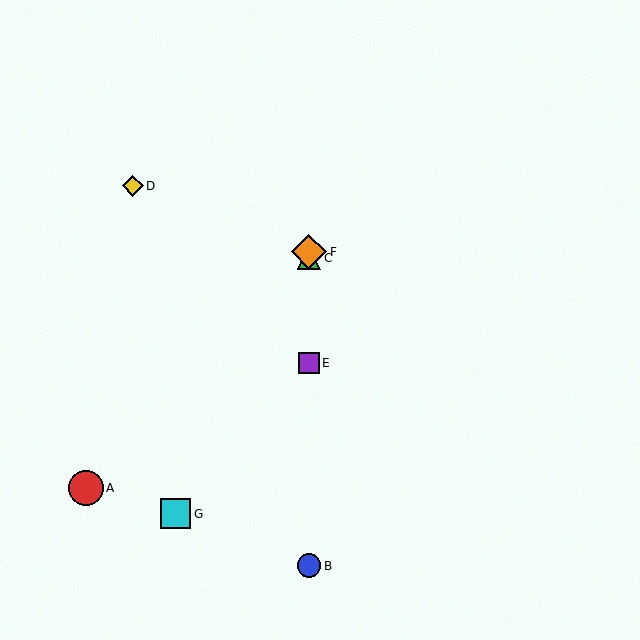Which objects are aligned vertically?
Objects B, C, E, F are aligned vertically.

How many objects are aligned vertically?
4 objects (B, C, E, F) are aligned vertically.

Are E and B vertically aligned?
Yes, both are at x≈309.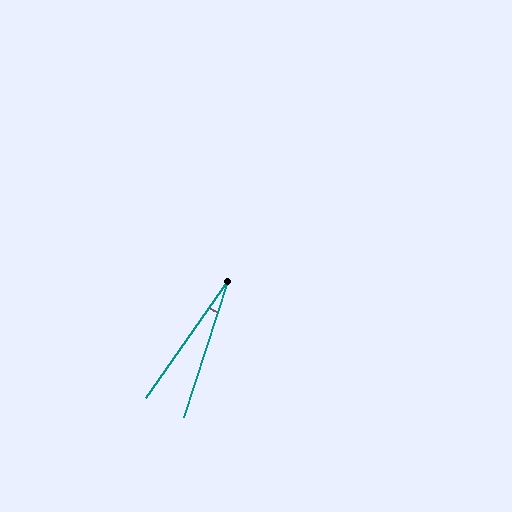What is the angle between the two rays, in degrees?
Approximately 17 degrees.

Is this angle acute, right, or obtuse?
It is acute.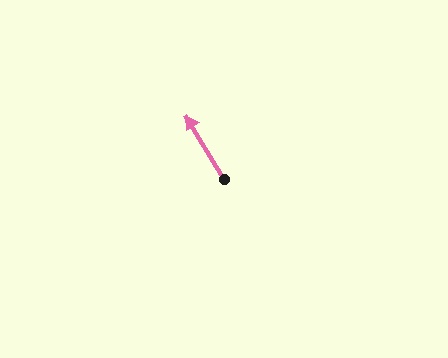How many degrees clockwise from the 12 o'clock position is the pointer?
Approximately 329 degrees.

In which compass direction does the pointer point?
Northwest.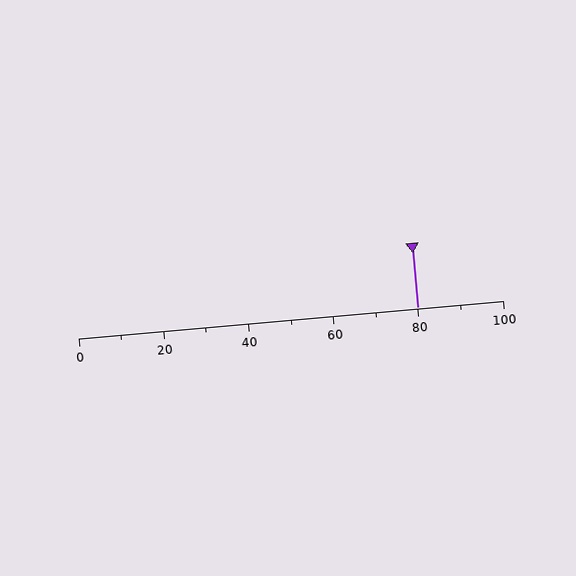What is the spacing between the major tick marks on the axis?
The major ticks are spaced 20 apart.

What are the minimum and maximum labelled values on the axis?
The axis runs from 0 to 100.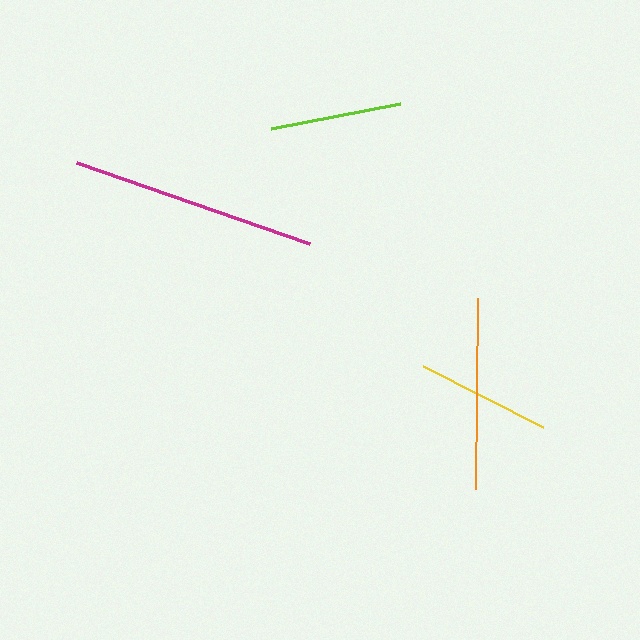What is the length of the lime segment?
The lime segment is approximately 131 pixels long.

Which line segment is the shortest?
The lime line is the shortest at approximately 131 pixels.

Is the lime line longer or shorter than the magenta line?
The magenta line is longer than the lime line.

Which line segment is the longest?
The magenta line is the longest at approximately 247 pixels.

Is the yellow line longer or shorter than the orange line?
The orange line is longer than the yellow line.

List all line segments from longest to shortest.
From longest to shortest: magenta, orange, yellow, lime.